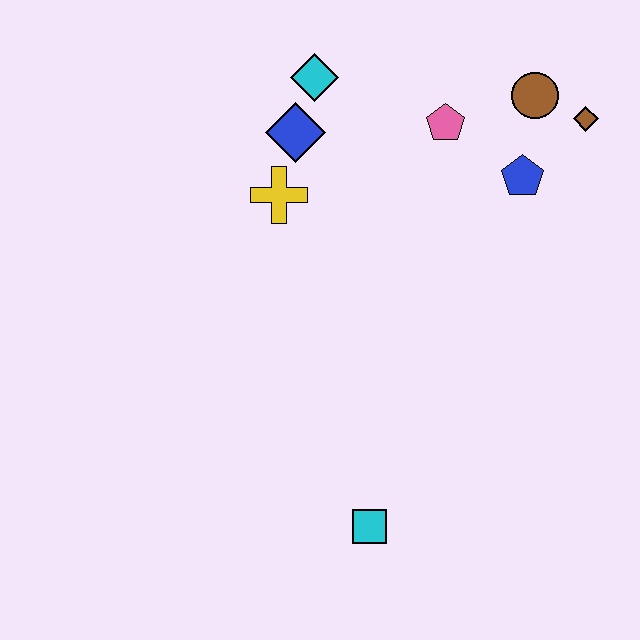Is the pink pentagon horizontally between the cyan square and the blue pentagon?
Yes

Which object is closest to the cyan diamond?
The blue diamond is closest to the cyan diamond.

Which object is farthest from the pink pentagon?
The cyan square is farthest from the pink pentagon.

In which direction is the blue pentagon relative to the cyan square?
The blue pentagon is above the cyan square.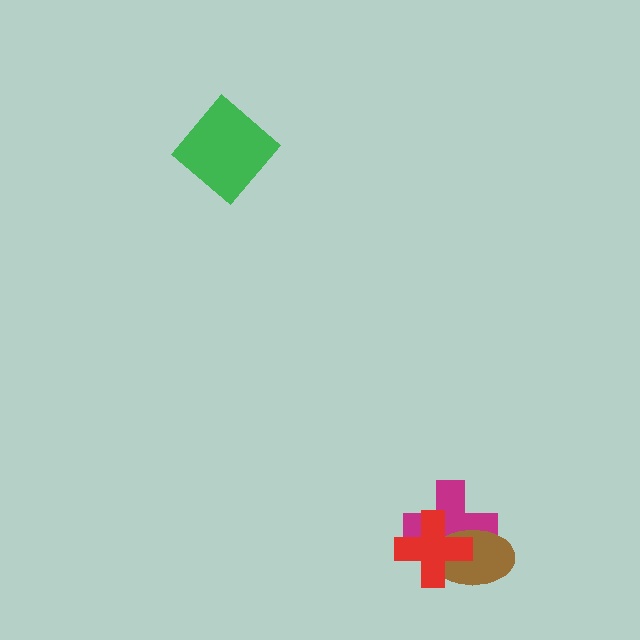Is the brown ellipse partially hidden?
Yes, it is partially covered by another shape.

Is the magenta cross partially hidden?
Yes, it is partially covered by another shape.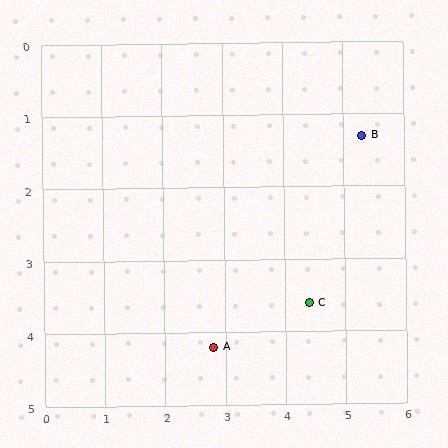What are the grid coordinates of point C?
Point C is at approximately (4.4, 3.6).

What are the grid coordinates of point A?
Point A is at approximately (2.8, 4.2).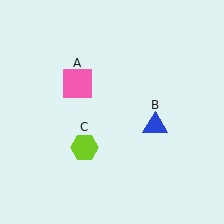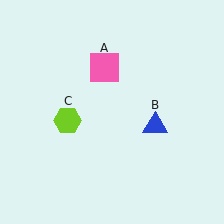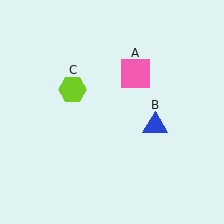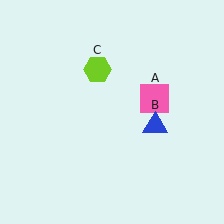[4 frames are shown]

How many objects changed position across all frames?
2 objects changed position: pink square (object A), lime hexagon (object C).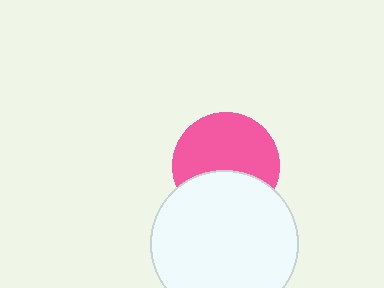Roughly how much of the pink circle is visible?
About half of it is visible (roughly 62%).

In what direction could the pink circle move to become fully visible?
The pink circle could move up. That would shift it out from behind the white circle entirely.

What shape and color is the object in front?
The object in front is a white circle.